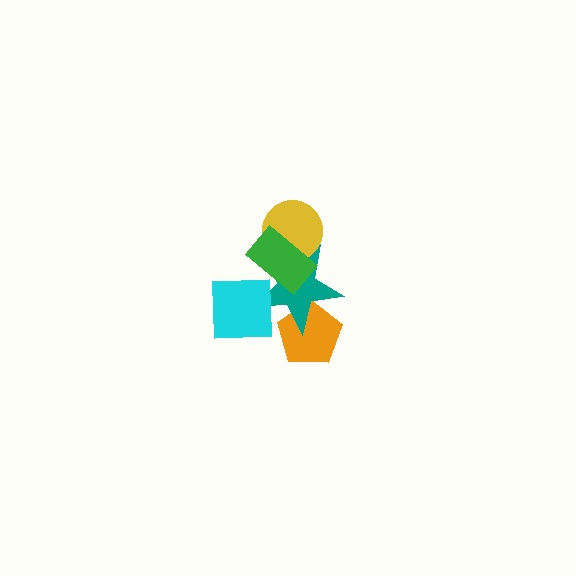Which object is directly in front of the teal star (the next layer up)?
The yellow circle is directly in front of the teal star.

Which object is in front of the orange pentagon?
The teal star is in front of the orange pentagon.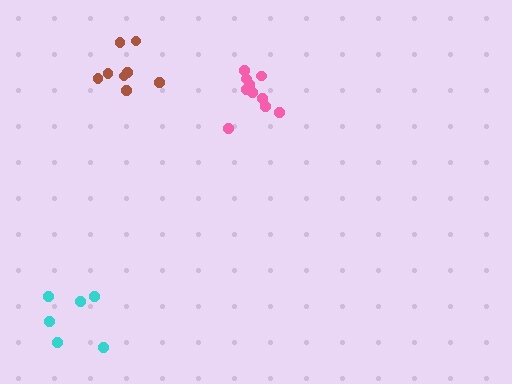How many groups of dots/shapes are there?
There are 3 groups.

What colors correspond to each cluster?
The clusters are colored: pink, cyan, brown.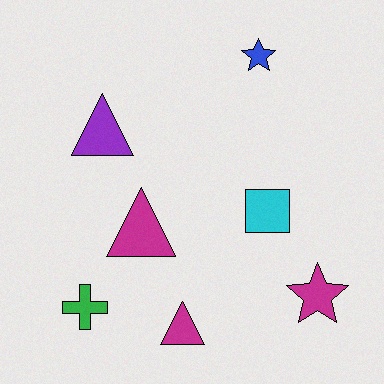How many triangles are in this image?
There are 3 triangles.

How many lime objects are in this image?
There are no lime objects.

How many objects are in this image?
There are 7 objects.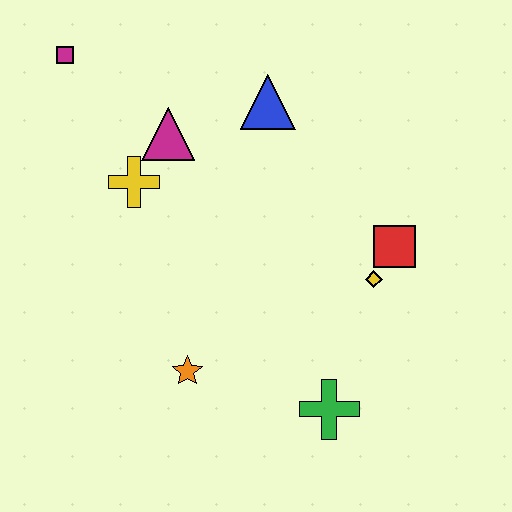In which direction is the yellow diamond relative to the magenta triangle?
The yellow diamond is to the right of the magenta triangle.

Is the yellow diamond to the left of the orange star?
No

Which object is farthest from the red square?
The magenta square is farthest from the red square.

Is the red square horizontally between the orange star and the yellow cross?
No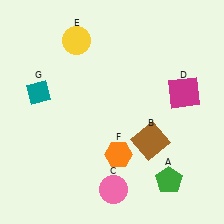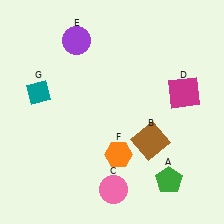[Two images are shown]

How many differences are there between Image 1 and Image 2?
There is 1 difference between the two images.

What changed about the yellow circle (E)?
In Image 1, E is yellow. In Image 2, it changed to purple.